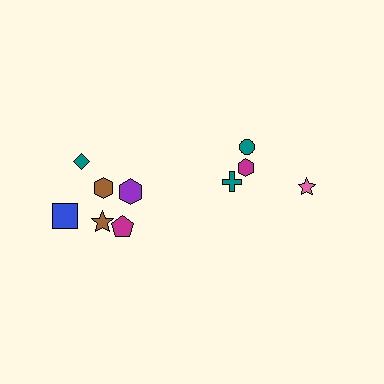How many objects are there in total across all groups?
There are 10 objects.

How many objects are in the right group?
There are 4 objects.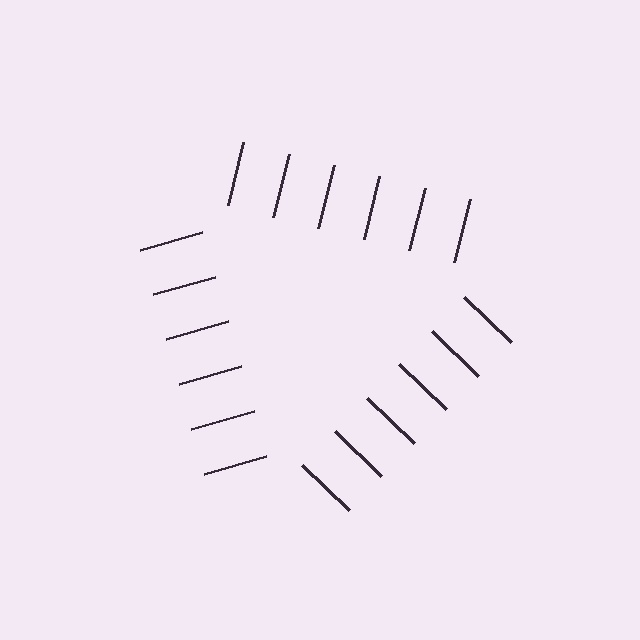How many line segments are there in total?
18 — 6 along each of the 3 edges.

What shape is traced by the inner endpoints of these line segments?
An illusory triangle — the line segments terminate on its edges but no continuous stroke is drawn.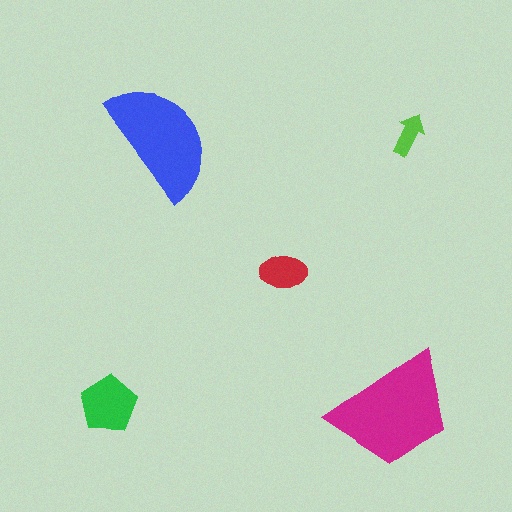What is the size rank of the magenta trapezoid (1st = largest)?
1st.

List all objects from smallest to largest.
The lime arrow, the red ellipse, the green pentagon, the blue semicircle, the magenta trapezoid.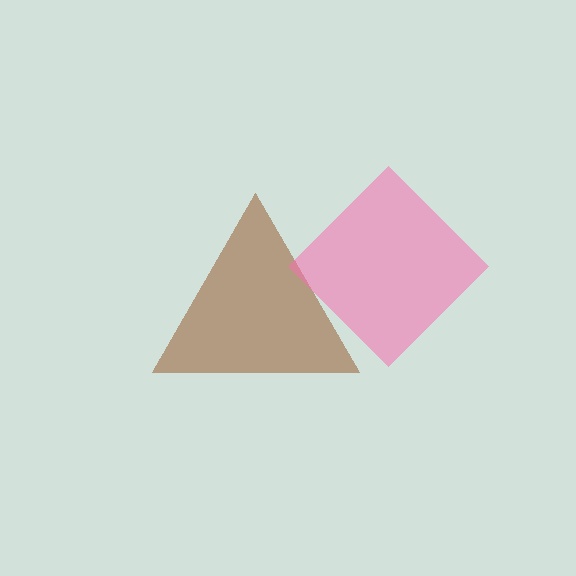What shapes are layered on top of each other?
The layered shapes are: a brown triangle, a pink diamond.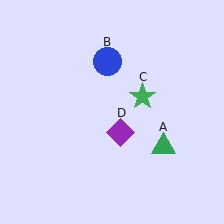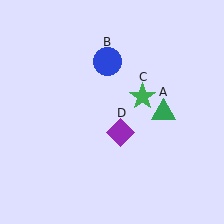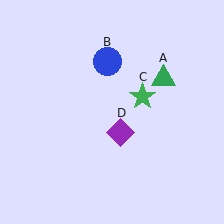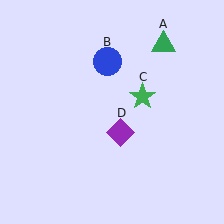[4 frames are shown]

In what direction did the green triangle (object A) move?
The green triangle (object A) moved up.